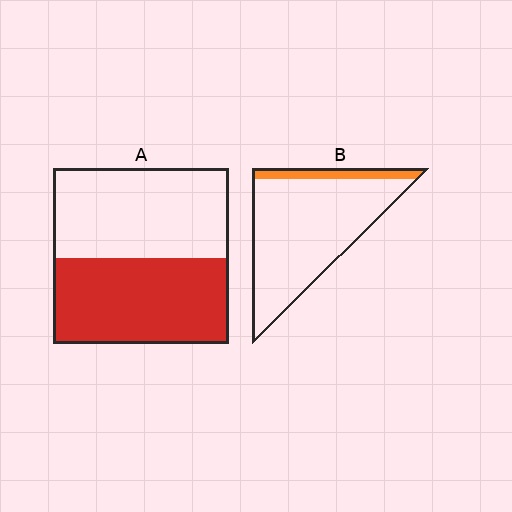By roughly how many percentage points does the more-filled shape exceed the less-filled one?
By roughly 35 percentage points (A over B).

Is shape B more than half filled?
No.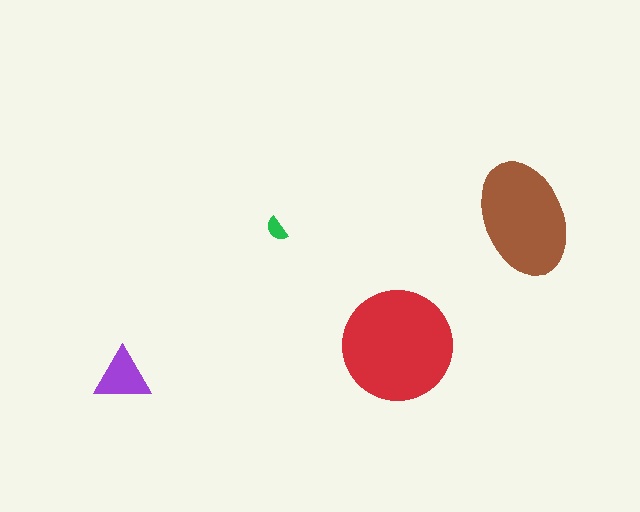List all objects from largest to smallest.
The red circle, the brown ellipse, the purple triangle, the green semicircle.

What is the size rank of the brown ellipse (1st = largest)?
2nd.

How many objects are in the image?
There are 4 objects in the image.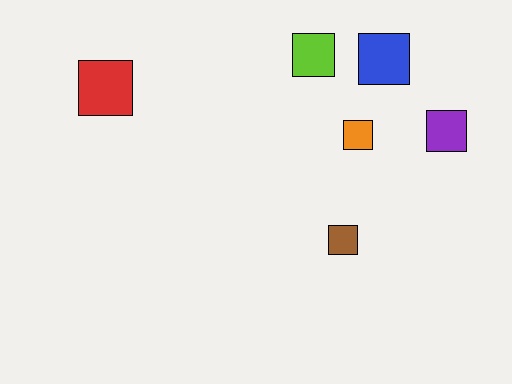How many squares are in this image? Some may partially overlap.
There are 6 squares.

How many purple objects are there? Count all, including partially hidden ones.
There is 1 purple object.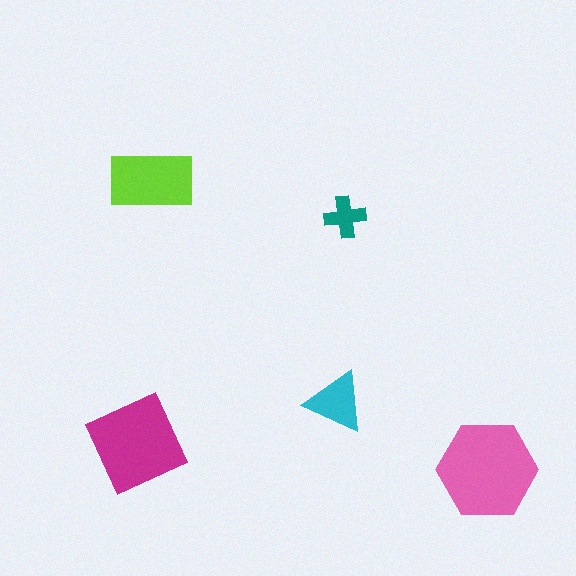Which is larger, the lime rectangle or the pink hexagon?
The pink hexagon.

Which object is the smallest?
The teal cross.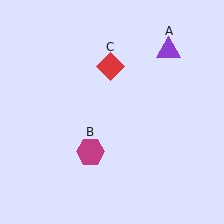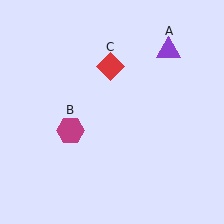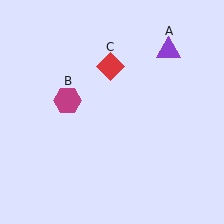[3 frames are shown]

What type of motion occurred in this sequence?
The magenta hexagon (object B) rotated clockwise around the center of the scene.